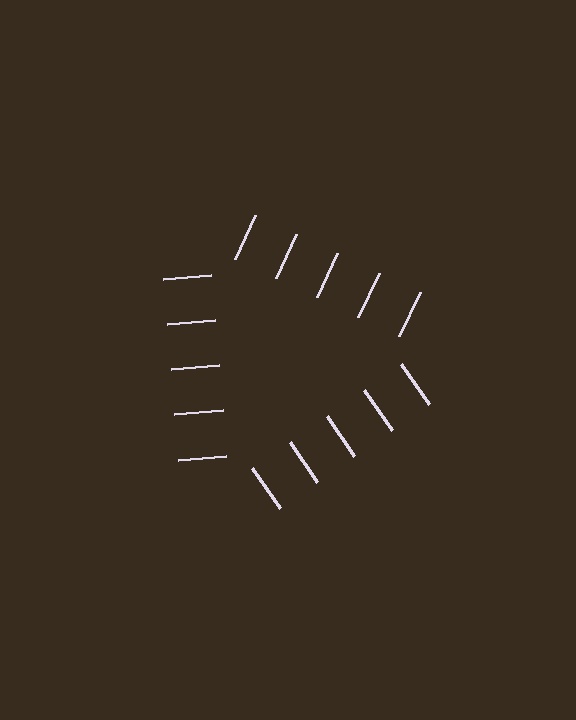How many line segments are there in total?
15 — 5 along each of the 3 edges.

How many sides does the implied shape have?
3 sides — the line-ends trace a triangle.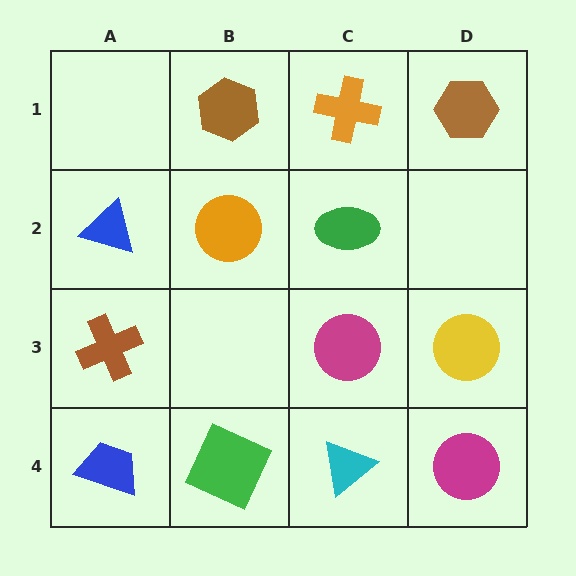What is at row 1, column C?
An orange cross.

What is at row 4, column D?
A magenta circle.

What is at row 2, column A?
A blue triangle.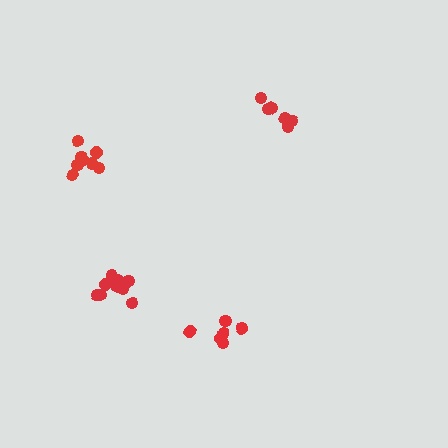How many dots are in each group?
Group 1: 11 dots, Group 2: 8 dots, Group 3: 6 dots, Group 4: 6 dots (31 total).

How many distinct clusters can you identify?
There are 4 distinct clusters.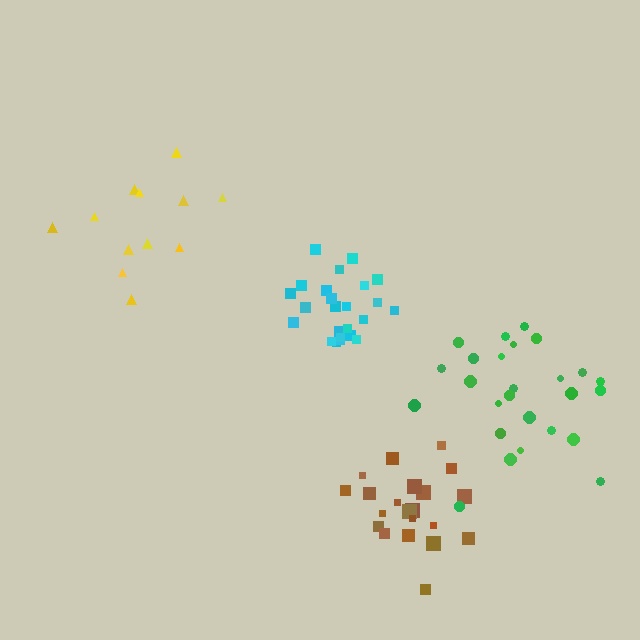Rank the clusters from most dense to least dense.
brown, cyan, green, yellow.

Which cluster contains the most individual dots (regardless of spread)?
Green (26).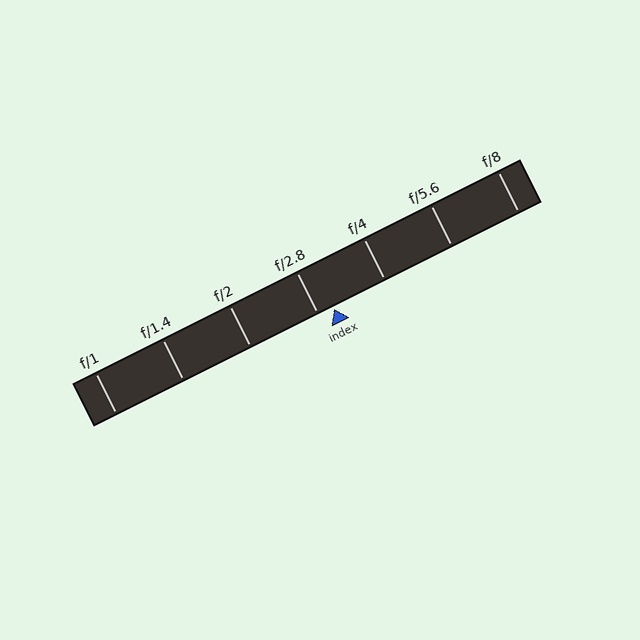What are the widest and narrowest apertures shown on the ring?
The widest aperture shown is f/1 and the narrowest is f/8.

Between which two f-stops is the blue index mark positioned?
The index mark is between f/2.8 and f/4.